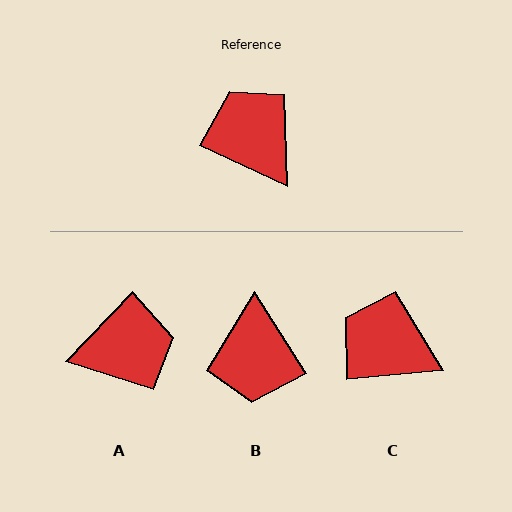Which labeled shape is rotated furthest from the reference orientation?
B, about 147 degrees away.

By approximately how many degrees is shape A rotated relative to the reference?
Approximately 109 degrees clockwise.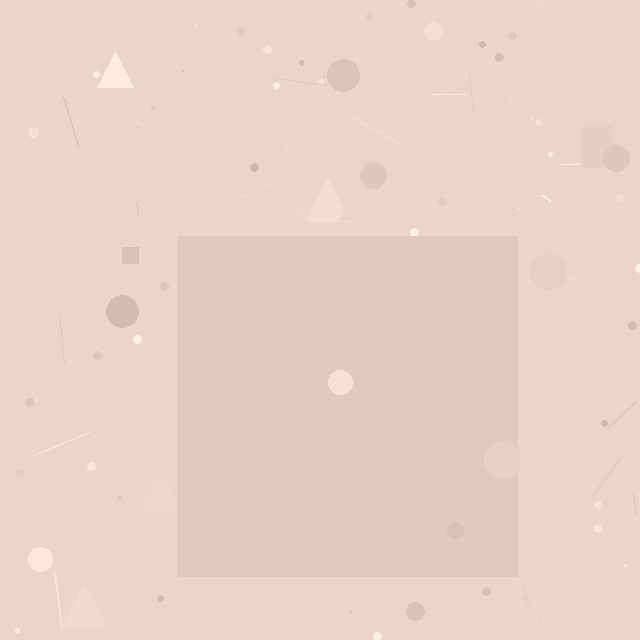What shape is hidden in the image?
A square is hidden in the image.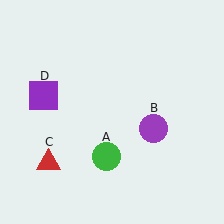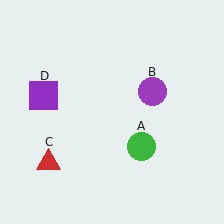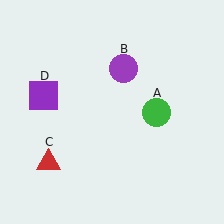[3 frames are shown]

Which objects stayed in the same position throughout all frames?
Red triangle (object C) and purple square (object D) remained stationary.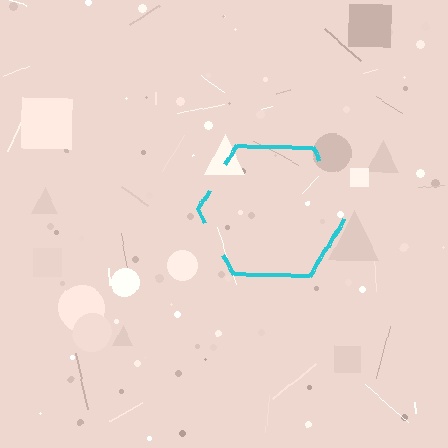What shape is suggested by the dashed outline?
The dashed outline suggests a hexagon.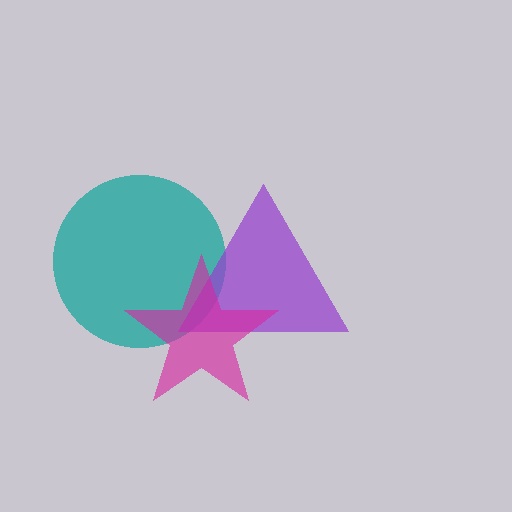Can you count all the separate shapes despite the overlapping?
Yes, there are 3 separate shapes.